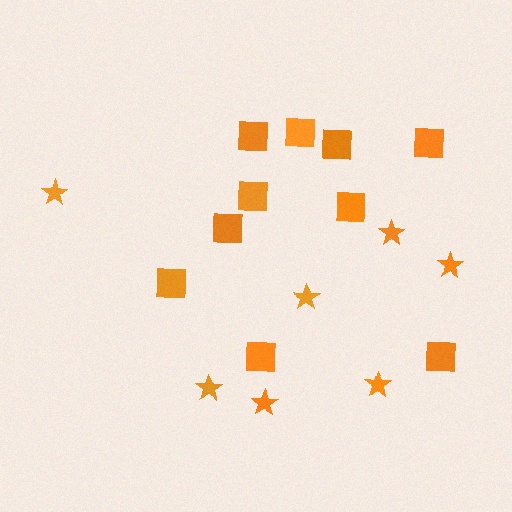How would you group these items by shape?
There are 2 groups: one group of stars (7) and one group of squares (10).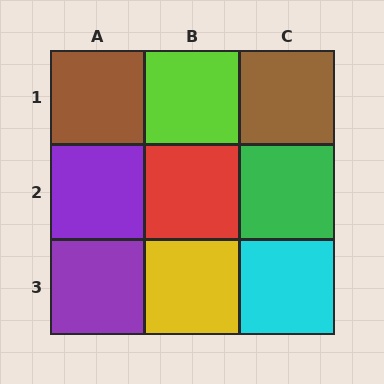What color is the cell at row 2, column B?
Red.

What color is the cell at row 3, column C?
Cyan.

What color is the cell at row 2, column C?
Green.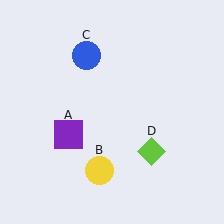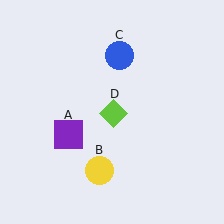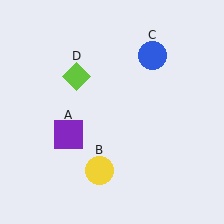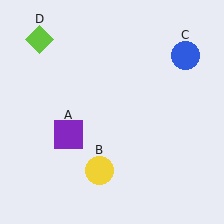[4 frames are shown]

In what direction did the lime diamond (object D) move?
The lime diamond (object D) moved up and to the left.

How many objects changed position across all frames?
2 objects changed position: blue circle (object C), lime diamond (object D).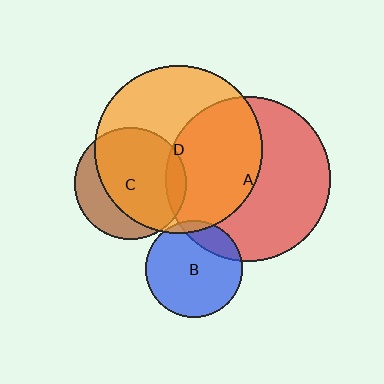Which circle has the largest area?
Circle D (orange).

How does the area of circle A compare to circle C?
Approximately 2.2 times.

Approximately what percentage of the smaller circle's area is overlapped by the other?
Approximately 5%.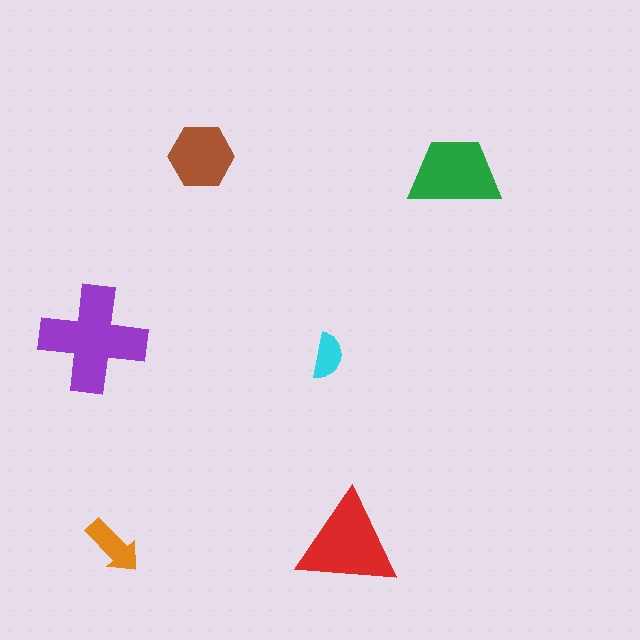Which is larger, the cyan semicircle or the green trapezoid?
The green trapezoid.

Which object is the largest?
The purple cross.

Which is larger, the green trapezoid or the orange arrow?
The green trapezoid.